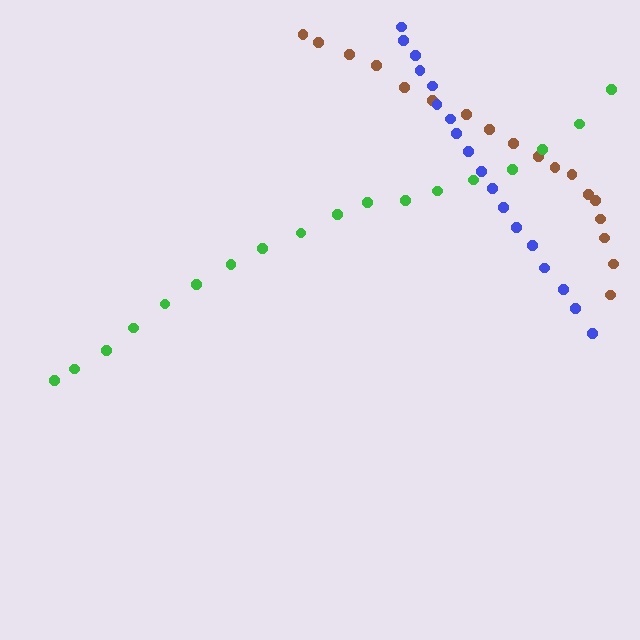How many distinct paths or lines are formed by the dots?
There are 3 distinct paths.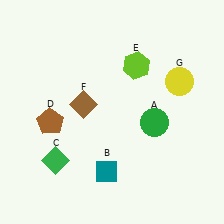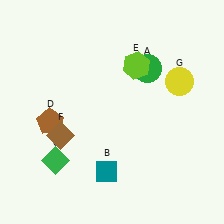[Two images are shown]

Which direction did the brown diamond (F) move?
The brown diamond (F) moved down.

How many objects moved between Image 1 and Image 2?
2 objects moved between the two images.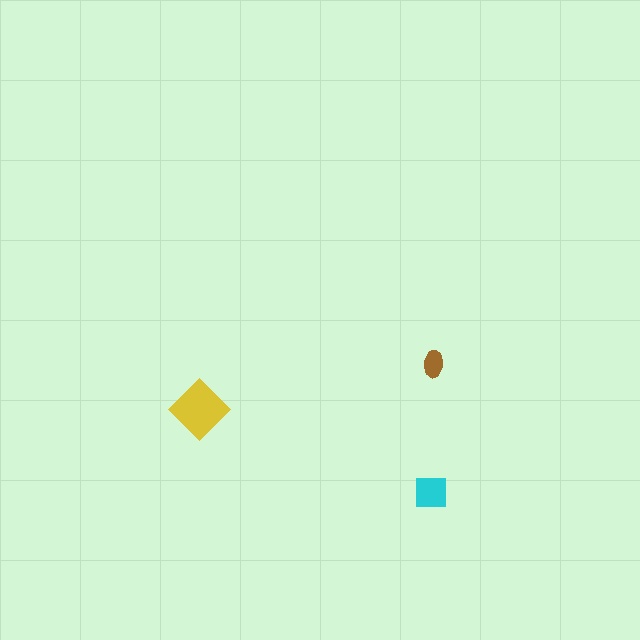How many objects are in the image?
There are 3 objects in the image.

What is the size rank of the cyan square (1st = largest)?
2nd.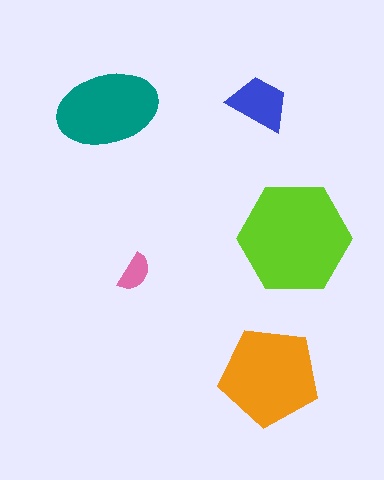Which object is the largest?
The lime hexagon.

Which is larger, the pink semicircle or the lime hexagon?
The lime hexagon.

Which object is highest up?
The blue trapezoid is topmost.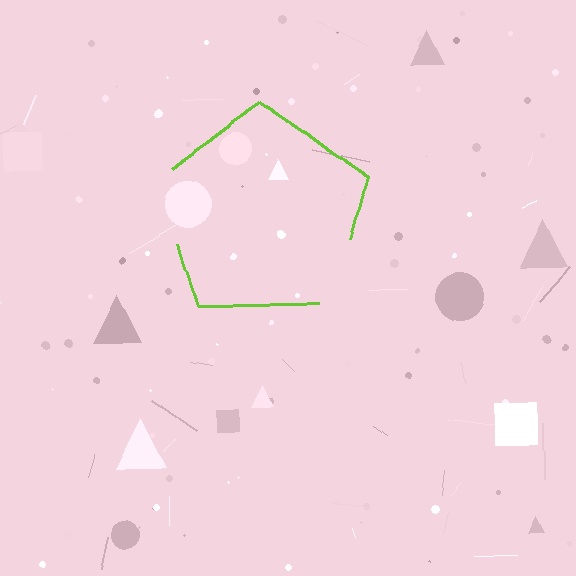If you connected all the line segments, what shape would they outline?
They would outline a pentagon.